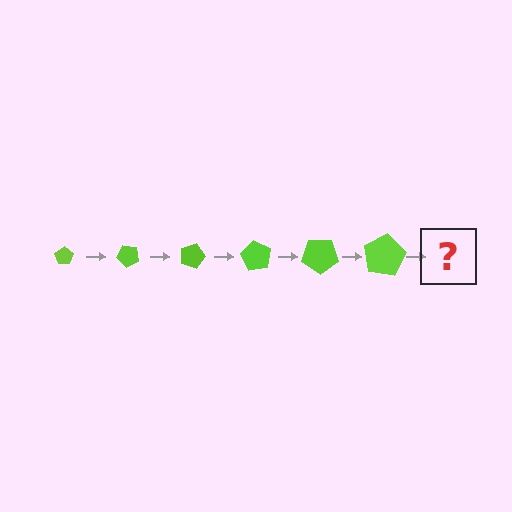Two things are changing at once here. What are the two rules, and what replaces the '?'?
The two rules are that the pentagon grows larger each step and it rotates 45 degrees each step. The '?' should be a pentagon, larger than the previous one and rotated 270 degrees from the start.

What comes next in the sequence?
The next element should be a pentagon, larger than the previous one and rotated 270 degrees from the start.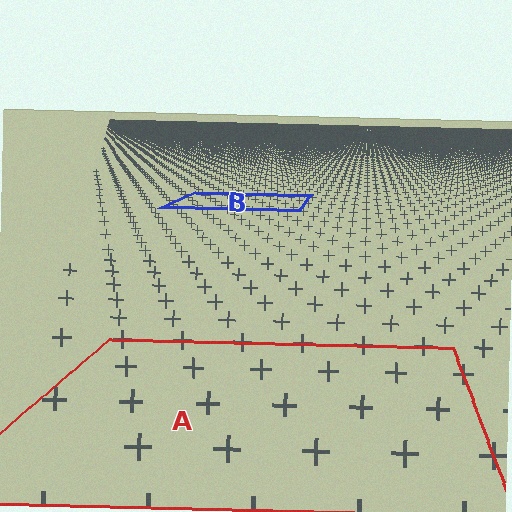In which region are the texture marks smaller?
The texture marks are smaller in region B, because it is farther away.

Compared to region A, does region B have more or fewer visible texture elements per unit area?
Region B has more texture elements per unit area — they are packed more densely because it is farther away.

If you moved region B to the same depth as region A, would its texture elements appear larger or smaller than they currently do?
They would appear larger. At a closer depth, the same texture elements are projected at a bigger on-screen size.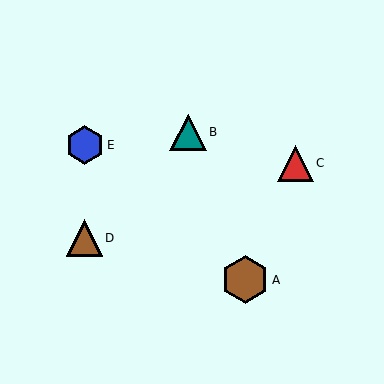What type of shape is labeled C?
Shape C is a red triangle.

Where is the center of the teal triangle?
The center of the teal triangle is at (188, 132).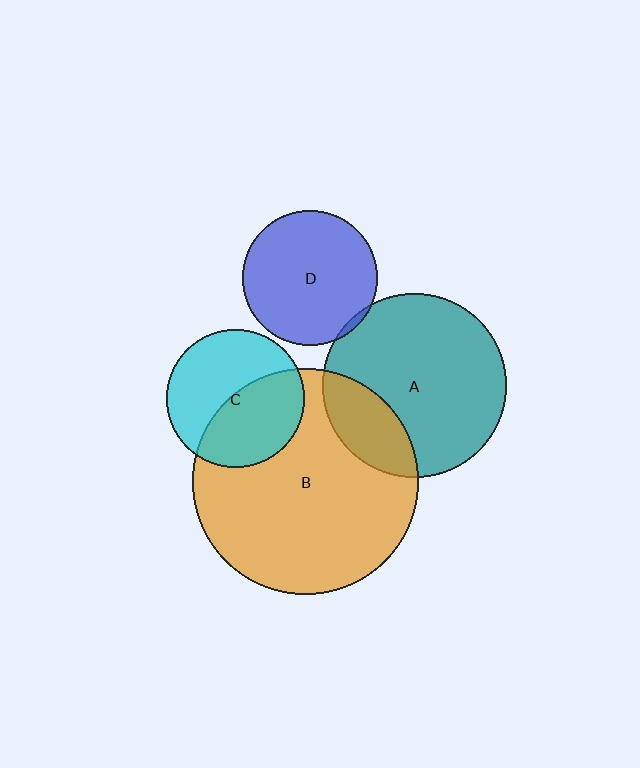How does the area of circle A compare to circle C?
Approximately 1.8 times.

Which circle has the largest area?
Circle B (orange).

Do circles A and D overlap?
Yes.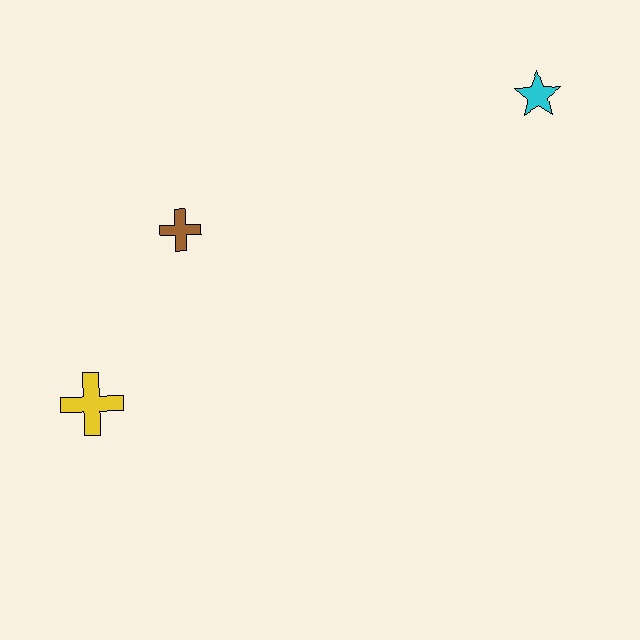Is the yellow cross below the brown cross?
Yes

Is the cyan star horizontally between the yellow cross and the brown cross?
No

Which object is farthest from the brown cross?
The cyan star is farthest from the brown cross.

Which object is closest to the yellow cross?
The brown cross is closest to the yellow cross.